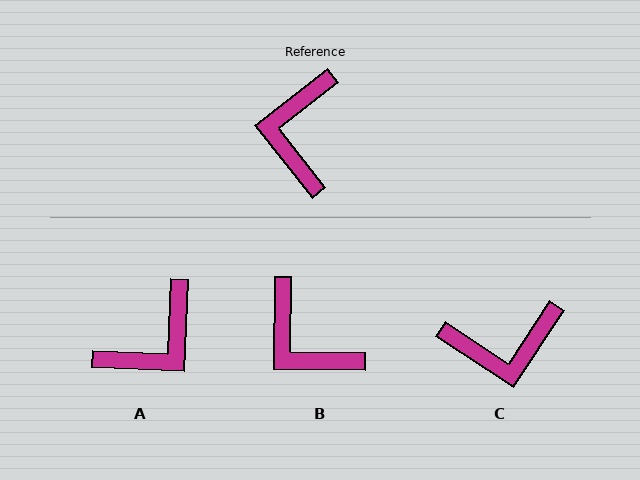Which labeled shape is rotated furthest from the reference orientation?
A, about 139 degrees away.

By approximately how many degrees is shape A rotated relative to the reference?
Approximately 139 degrees counter-clockwise.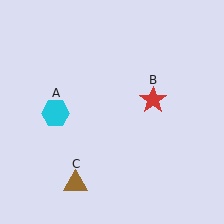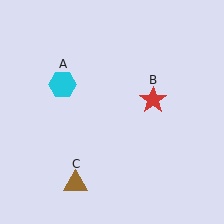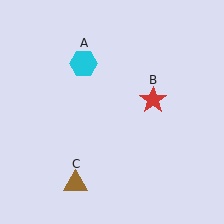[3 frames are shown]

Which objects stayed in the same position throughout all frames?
Red star (object B) and brown triangle (object C) remained stationary.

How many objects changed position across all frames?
1 object changed position: cyan hexagon (object A).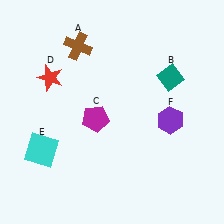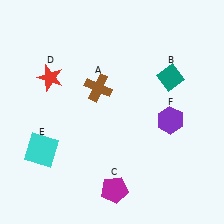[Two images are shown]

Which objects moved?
The objects that moved are: the brown cross (A), the magenta pentagon (C).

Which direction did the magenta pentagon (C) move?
The magenta pentagon (C) moved down.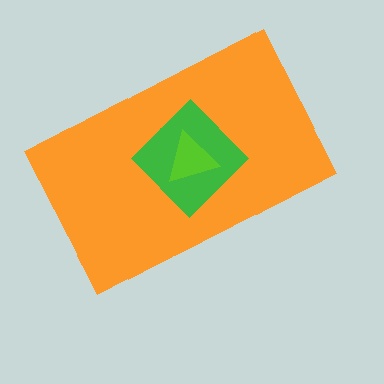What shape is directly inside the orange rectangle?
The green diamond.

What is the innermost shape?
The lime triangle.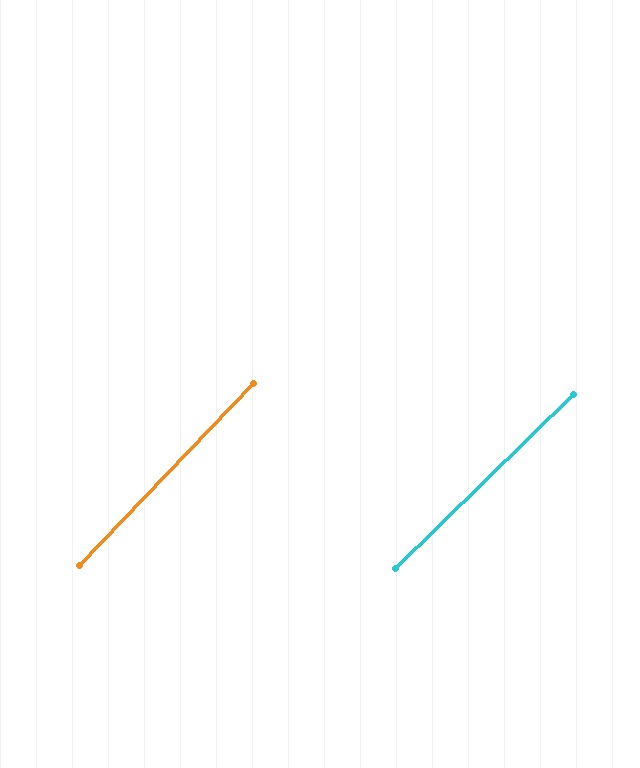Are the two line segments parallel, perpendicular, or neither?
Parallel — their directions differ by only 1.7°.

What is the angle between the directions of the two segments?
Approximately 2 degrees.